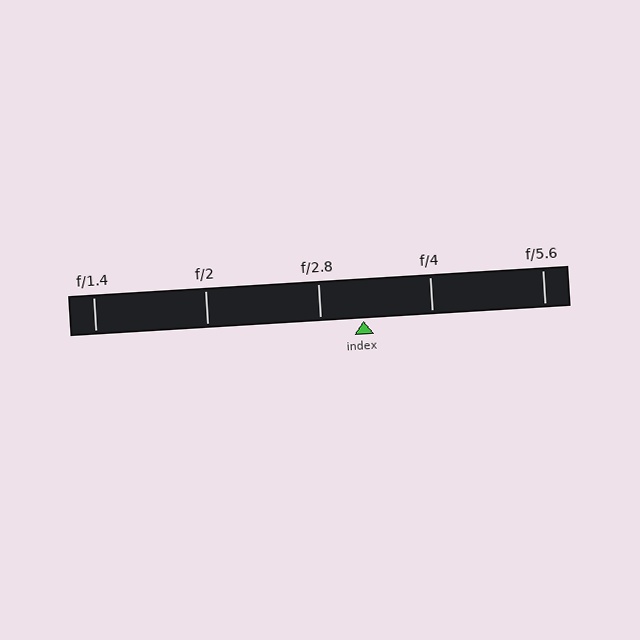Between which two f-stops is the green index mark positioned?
The index mark is between f/2.8 and f/4.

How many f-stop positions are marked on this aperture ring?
There are 5 f-stop positions marked.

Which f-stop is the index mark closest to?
The index mark is closest to f/2.8.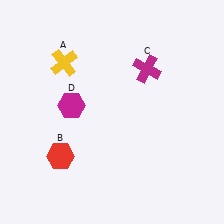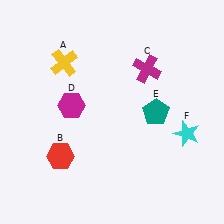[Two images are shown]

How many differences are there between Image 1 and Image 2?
There are 2 differences between the two images.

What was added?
A teal pentagon (E), a cyan star (F) were added in Image 2.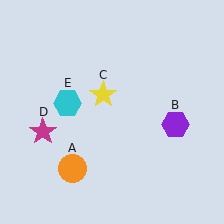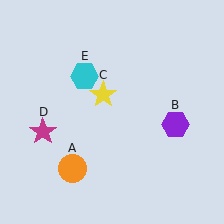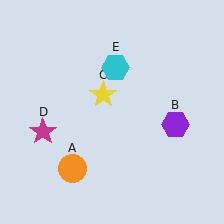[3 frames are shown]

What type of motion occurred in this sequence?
The cyan hexagon (object E) rotated clockwise around the center of the scene.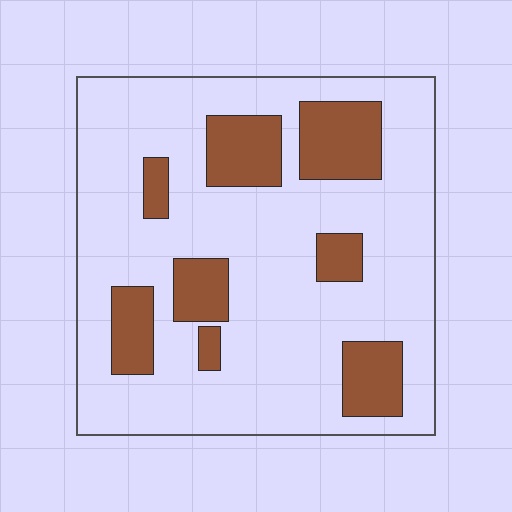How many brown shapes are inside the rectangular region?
8.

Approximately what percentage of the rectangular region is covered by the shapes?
Approximately 20%.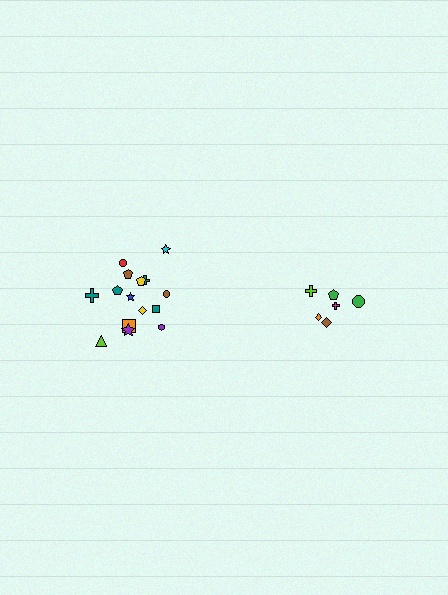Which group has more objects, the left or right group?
The left group.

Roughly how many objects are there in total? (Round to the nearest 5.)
Roughly 20 objects in total.